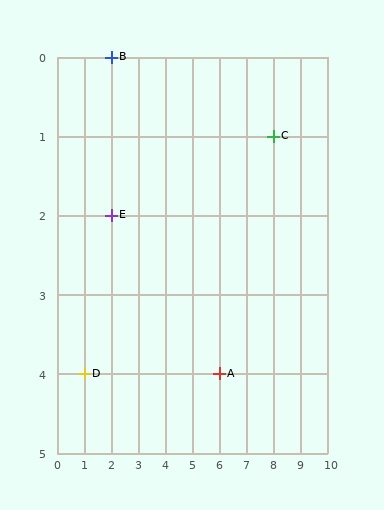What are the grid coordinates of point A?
Point A is at grid coordinates (6, 4).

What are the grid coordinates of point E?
Point E is at grid coordinates (2, 2).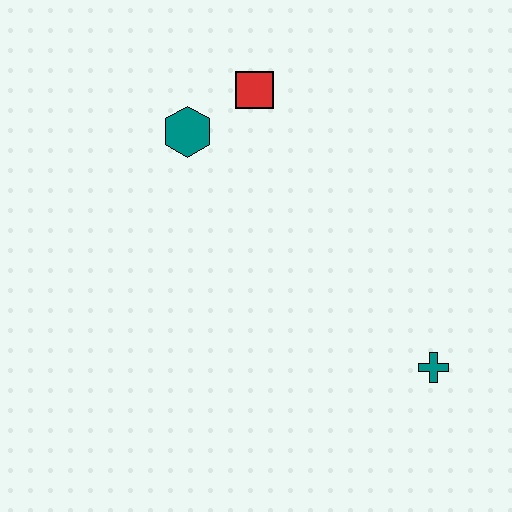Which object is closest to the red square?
The teal hexagon is closest to the red square.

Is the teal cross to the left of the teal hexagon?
No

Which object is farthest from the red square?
The teal cross is farthest from the red square.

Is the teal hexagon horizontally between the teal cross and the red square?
No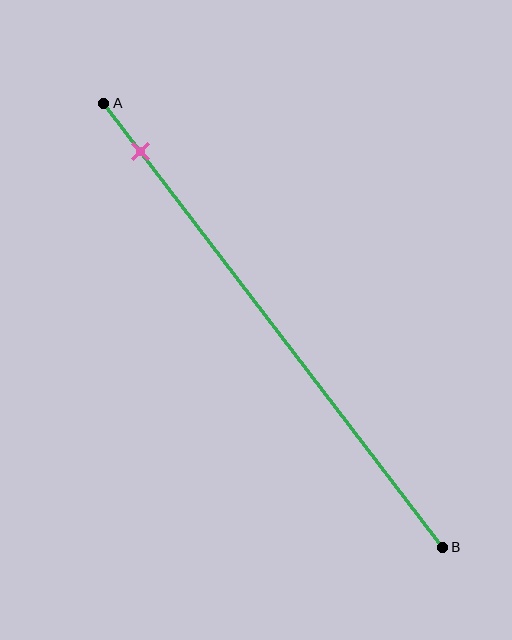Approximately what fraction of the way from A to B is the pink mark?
The pink mark is approximately 10% of the way from A to B.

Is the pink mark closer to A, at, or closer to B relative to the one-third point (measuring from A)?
The pink mark is closer to point A than the one-third point of segment AB.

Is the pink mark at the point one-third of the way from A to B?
No, the mark is at about 10% from A, not at the 33% one-third point.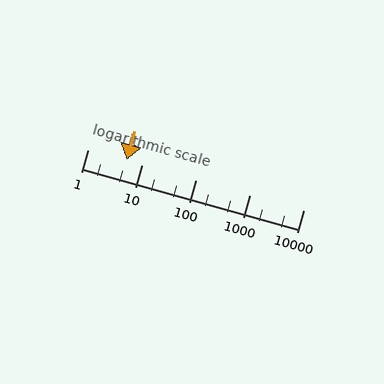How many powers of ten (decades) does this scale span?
The scale spans 4 decades, from 1 to 10000.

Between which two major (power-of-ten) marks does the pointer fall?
The pointer is between 1 and 10.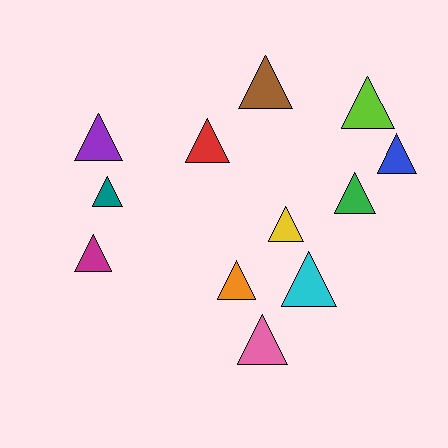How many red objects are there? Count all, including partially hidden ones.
There is 1 red object.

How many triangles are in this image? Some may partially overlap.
There are 12 triangles.